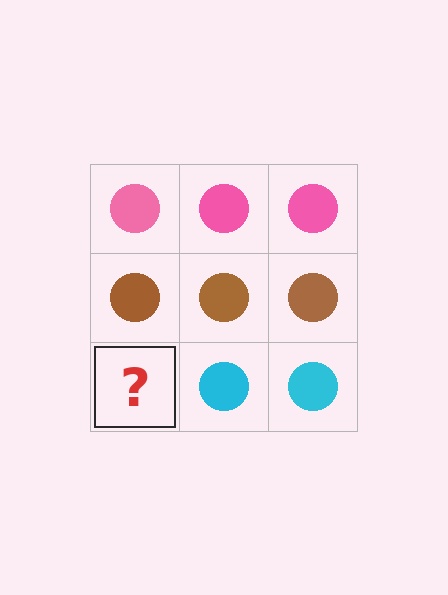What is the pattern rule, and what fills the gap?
The rule is that each row has a consistent color. The gap should be filled with a cyan circle.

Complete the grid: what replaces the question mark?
The question mark should be replaced with a cyan circle.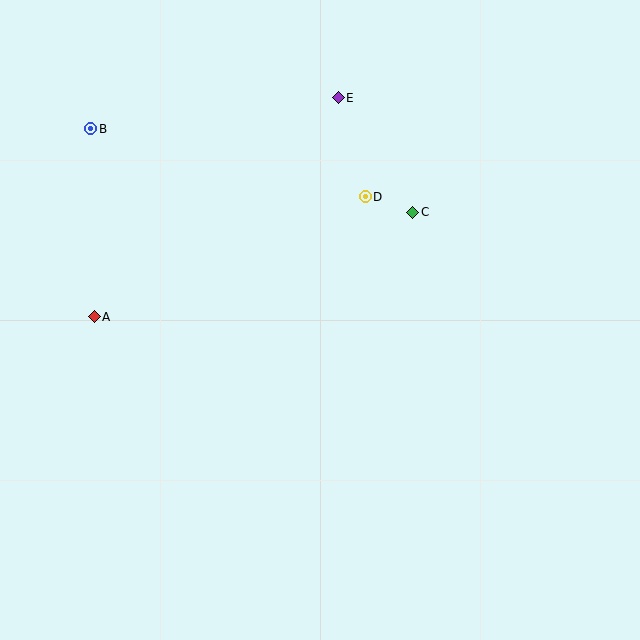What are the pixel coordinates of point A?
Point A is at (94, 317).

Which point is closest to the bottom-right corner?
Point C is closest to the bottom-right corner.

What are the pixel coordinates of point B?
Point B is at (91, 129).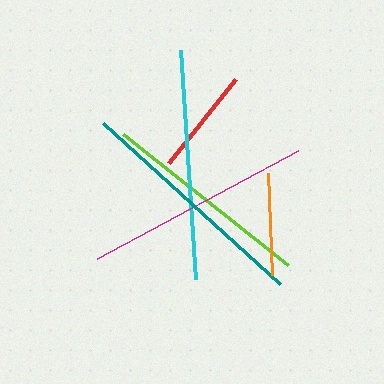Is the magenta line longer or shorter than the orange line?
The magenta line is longer than the orange line.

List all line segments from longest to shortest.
From longest to shortest: teal, cyan, magenta, lime, red, orange.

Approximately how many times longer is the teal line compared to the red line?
The teal line is approximately 2.2 times the length of the red line.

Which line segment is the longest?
The teal line is the longest at approximately 239 pixels.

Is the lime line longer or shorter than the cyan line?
The cyan line is longer than the lime line.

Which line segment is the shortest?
The orange line is the shortest at approximately 102 pixels.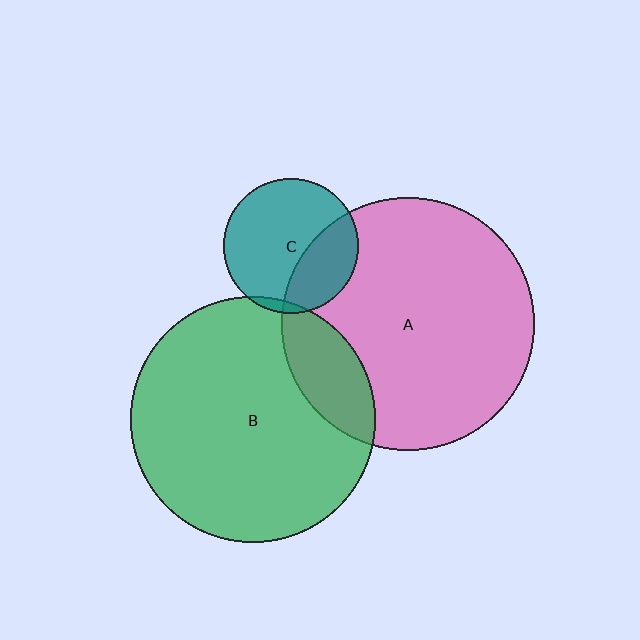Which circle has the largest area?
Circle A (pink).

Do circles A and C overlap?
Yes.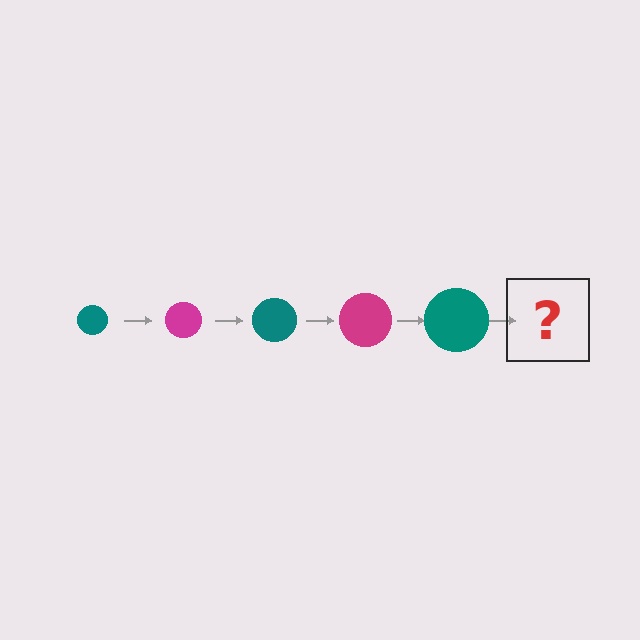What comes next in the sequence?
The next element should be a magenta circle, larger than the previous one.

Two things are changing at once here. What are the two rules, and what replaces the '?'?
The two rules are that the circle grows larger each step and the color cycles through teal and magenta. The '?' should be a magenta circle, larger than the previous one.